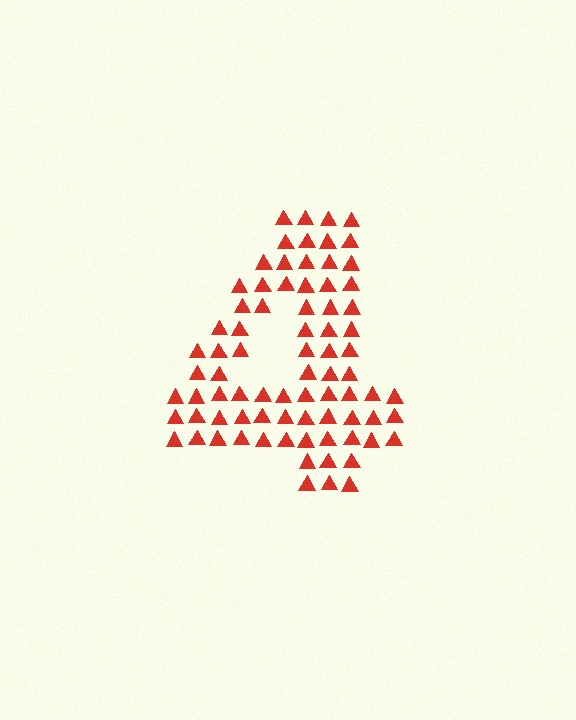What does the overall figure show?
The overall figure shows the digit 4.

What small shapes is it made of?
It is made of small triangles.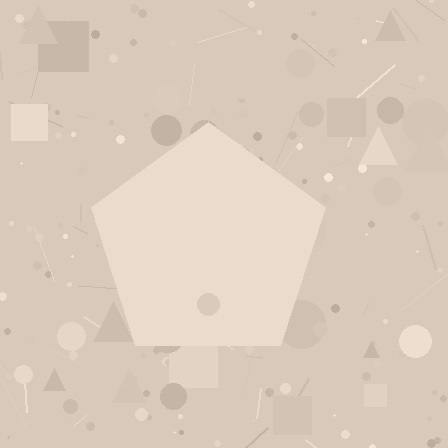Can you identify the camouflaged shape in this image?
The camouflaged shape is a pentagon.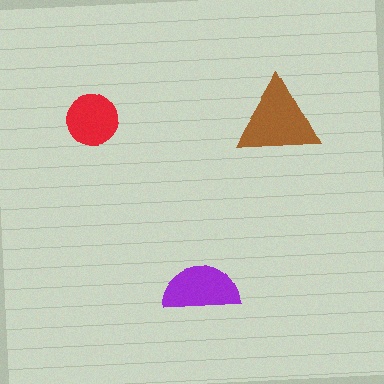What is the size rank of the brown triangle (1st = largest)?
1st.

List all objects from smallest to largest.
The red circle, the purple semicircle, the brown triangle.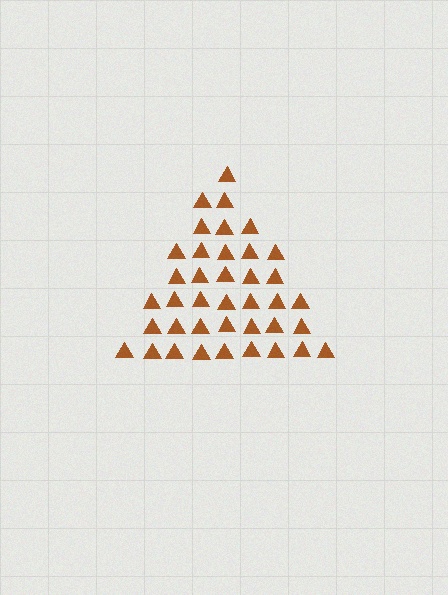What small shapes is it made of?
It is made of small triangles.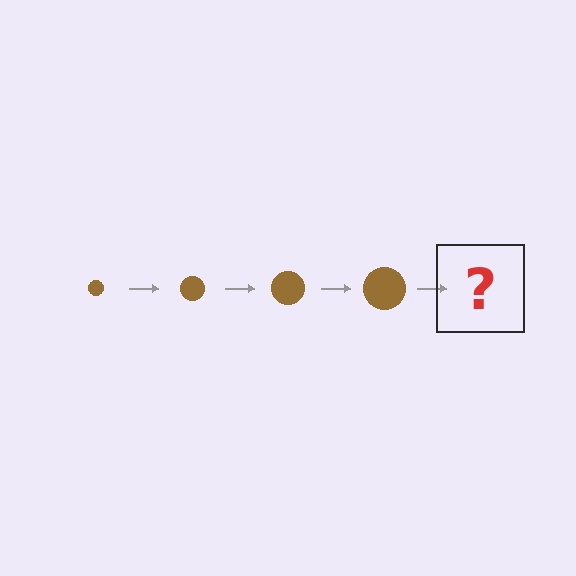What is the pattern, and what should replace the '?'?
The pattern is that the circle gets progressively larger each step. The '?' should be a brown circle, larger than the previous one.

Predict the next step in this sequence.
The next step is a brown circle, larger than the previous one.